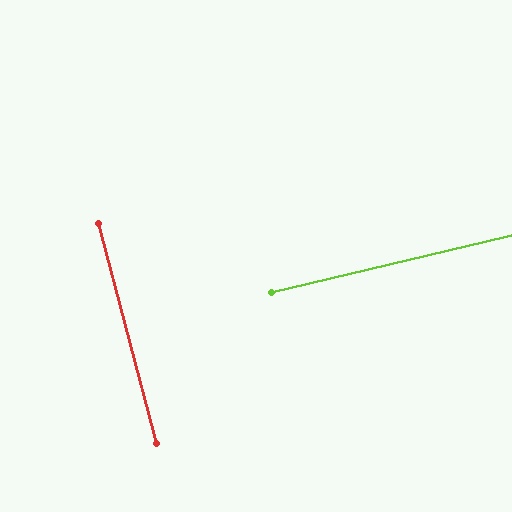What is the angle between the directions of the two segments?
Approximately 88 degrees.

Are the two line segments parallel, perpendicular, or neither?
Perpendicular — they meet at approximately 88°.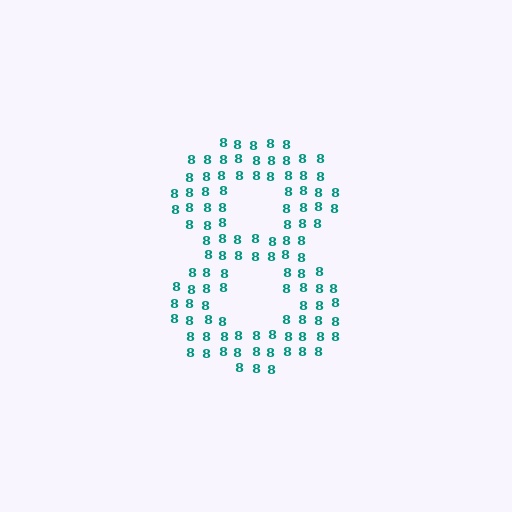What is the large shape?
The large shape is the digit 8.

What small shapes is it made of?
It is made of small digit 8's.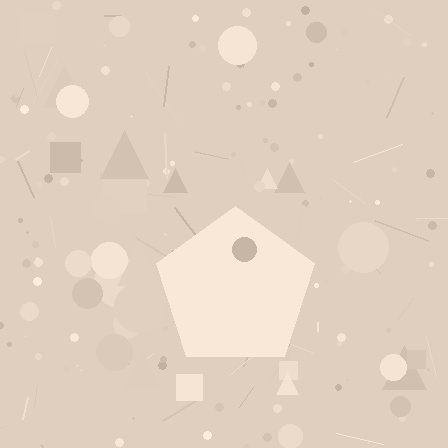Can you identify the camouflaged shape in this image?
The camouflaged shape is a pentagon.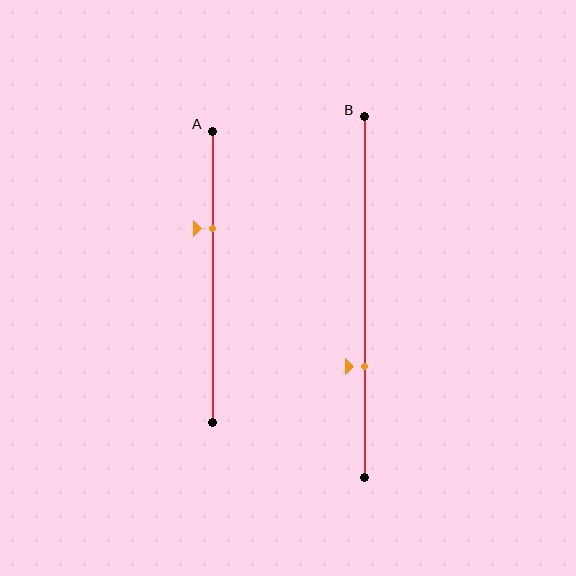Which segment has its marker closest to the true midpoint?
Segment A has its marker closest to the true midpoint.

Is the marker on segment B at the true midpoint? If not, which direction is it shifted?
No, the marker on segment B is shifted downward by about 19% of the segment length.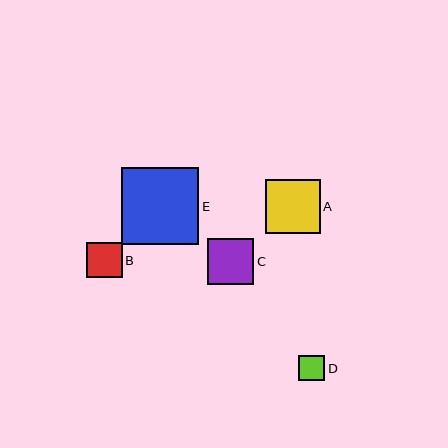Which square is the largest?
Square E is the largest with a size of approximately 77 pixels.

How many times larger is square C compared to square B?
Square C is approximately 1.3 times the size of square B.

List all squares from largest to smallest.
From largest to smallest: E, A, C, B, D.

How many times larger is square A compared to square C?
Square A is approximately 1.2 times the size of square C.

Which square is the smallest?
Square D is the smallest with a size of approximately 26 pixels.